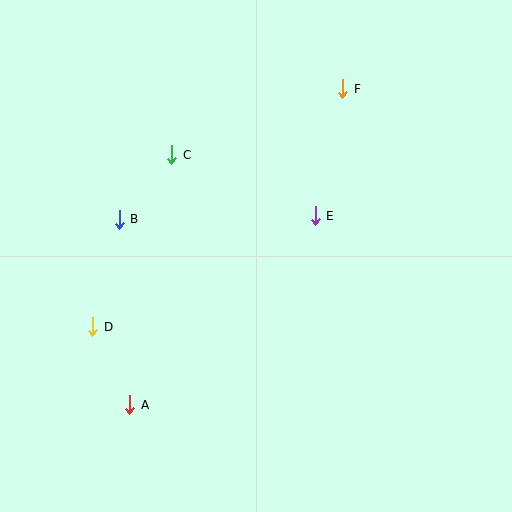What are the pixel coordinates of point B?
Point B is at (119, 219).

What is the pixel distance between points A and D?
The distance between A and D is 86 pixels.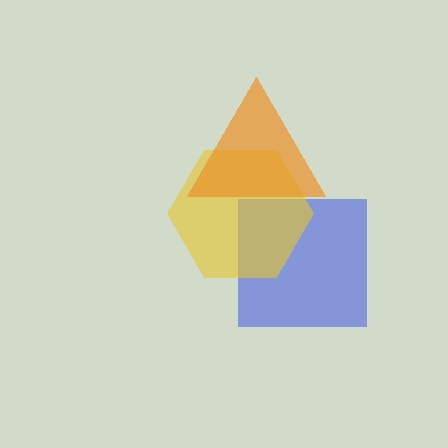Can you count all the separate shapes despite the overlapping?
Yes, there are 3 separate shapes.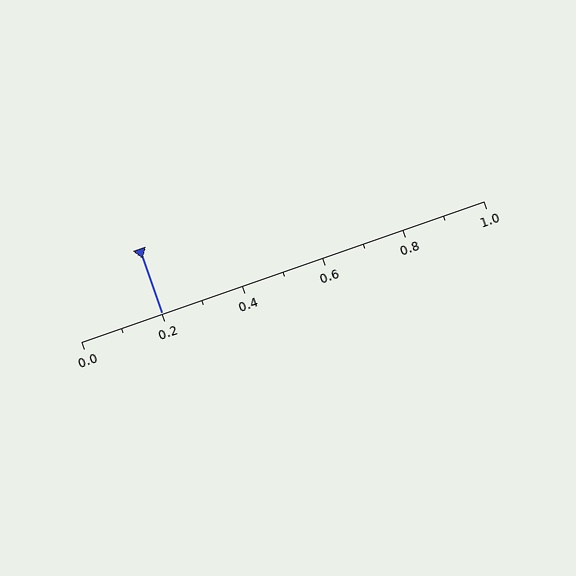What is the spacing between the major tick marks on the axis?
The major ticks are spaced 0.2 apart.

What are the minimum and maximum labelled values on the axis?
The axis runs from 0.0 to 1.0.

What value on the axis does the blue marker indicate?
The marker indicates approximately 0.2.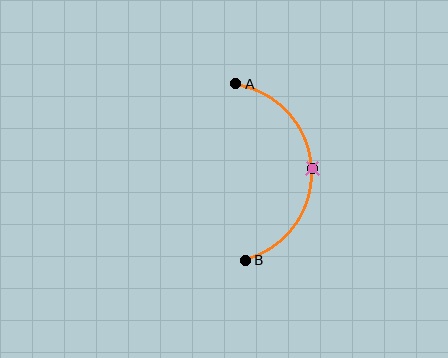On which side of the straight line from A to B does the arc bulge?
The arc bulges to the right of the straight line connecting A and B.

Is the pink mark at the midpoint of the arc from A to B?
Yes. The pink mark lies on the arc at equal arc-length from both A and B — it is the arc midpoint.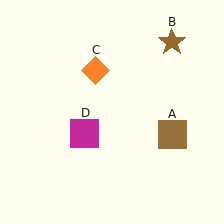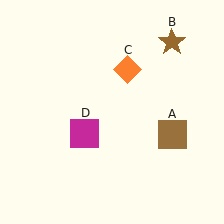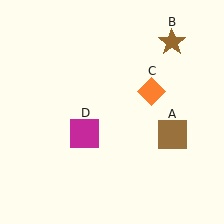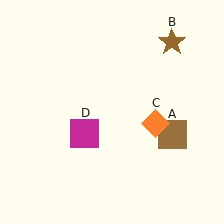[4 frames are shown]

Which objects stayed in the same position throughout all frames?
Brown square (object A) and brown star (object B) and magenta square (object D) remained stationary.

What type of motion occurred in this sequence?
The orange diamond (object C) rotated clockwise around the center of the scene.